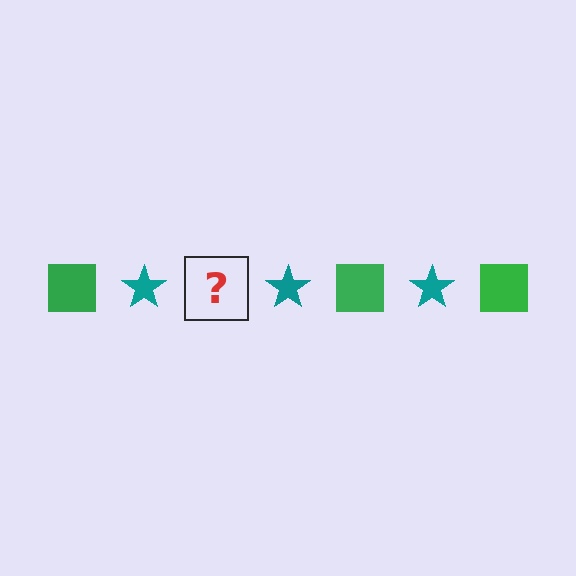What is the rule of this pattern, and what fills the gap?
The rule is that the pattern alternates between green square and teal star. The gap should be filled with a green square.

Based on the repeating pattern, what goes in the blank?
The blank should be a green square.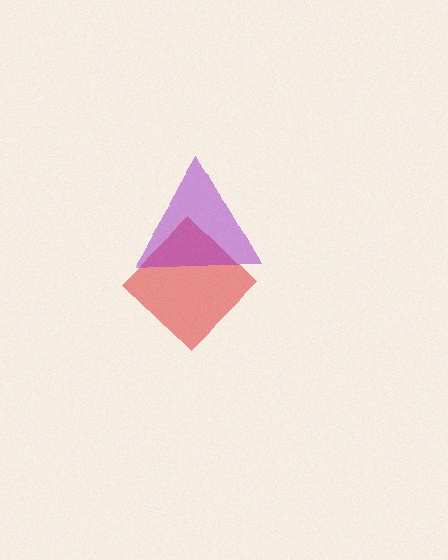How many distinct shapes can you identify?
There are 2 distinct shapes: a red diamond, a purple triangle.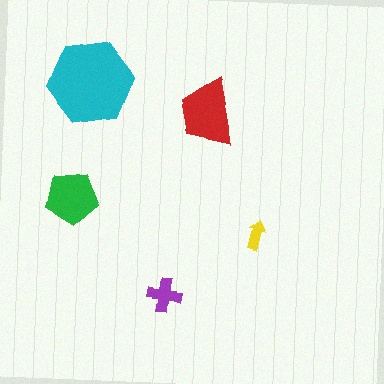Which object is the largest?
The cyan hexagon.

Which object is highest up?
The cyan hexagon is topmost.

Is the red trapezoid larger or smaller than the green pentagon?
Larger.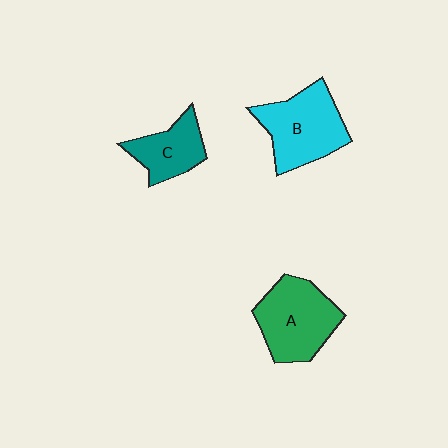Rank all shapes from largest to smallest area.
From largest to smallest: A (green), B (cyan), C (teal).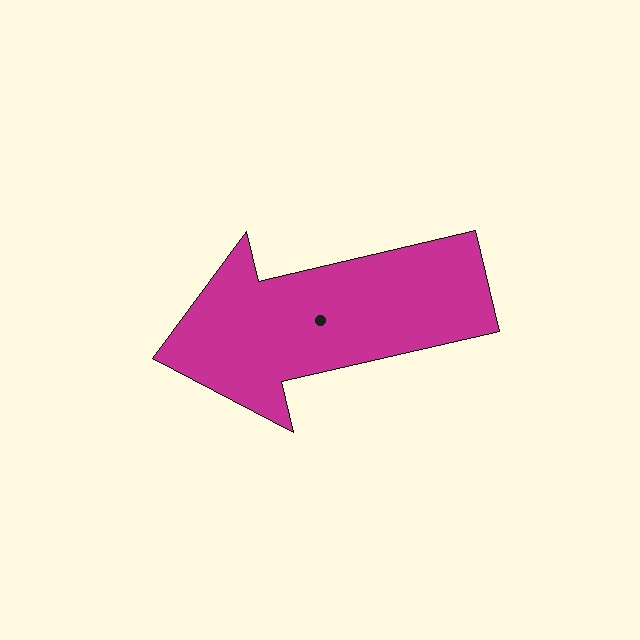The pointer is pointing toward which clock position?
Roughly 9 o'clock.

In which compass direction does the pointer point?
West.